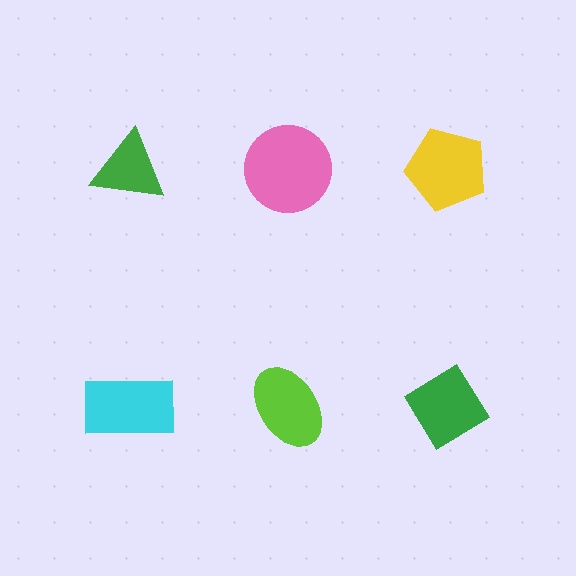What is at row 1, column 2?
A pink circle.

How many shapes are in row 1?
3 shapes.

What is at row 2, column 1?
A cyan rectangle.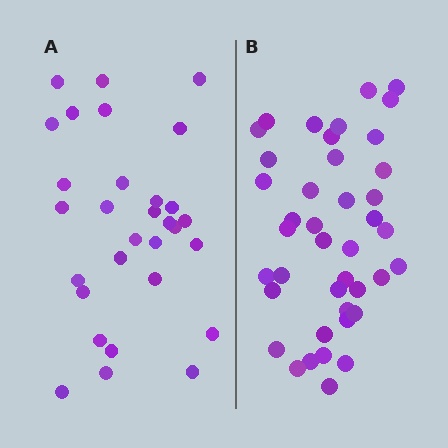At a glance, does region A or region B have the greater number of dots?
Region B (the right region) has more dots.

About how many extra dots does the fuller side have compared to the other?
Region B has roughly 12 or so more dots than region A.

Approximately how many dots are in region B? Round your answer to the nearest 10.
About 40 dots. (The exact count is 41, which rounds to 40.)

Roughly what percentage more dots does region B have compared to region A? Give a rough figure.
About 35% more.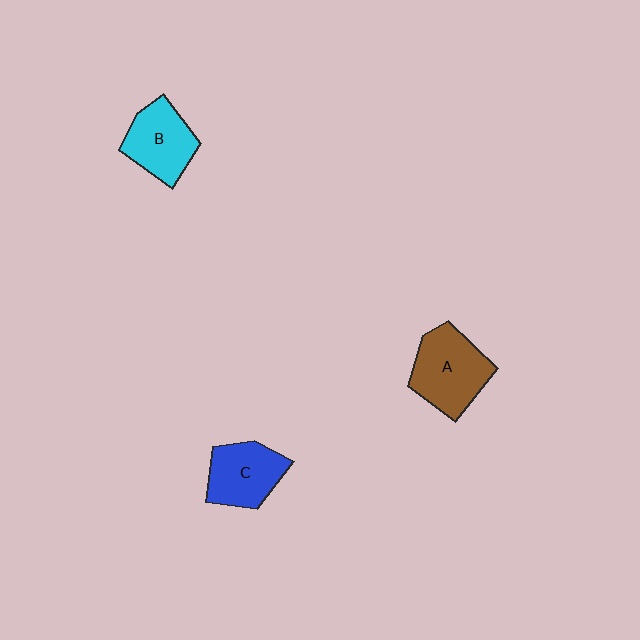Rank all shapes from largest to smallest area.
From largest to smallest: A (brown), B (cyan), C (blue).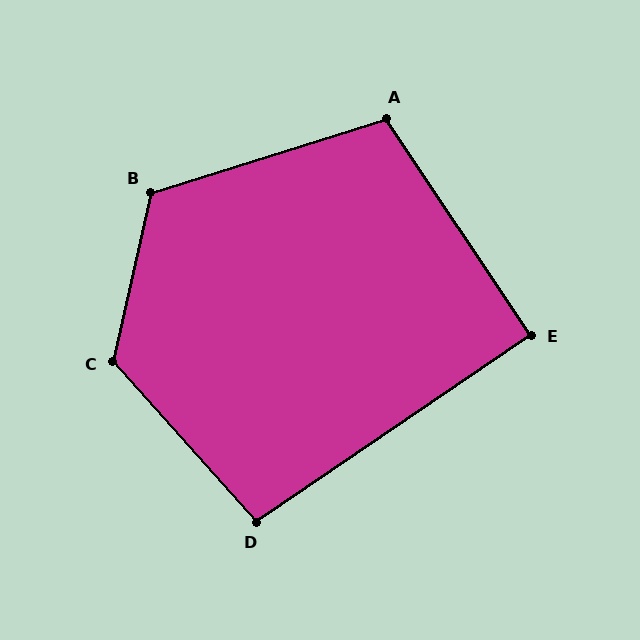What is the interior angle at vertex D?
Approximately 98 degrees (obtuse).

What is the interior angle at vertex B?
Approximately 120 degrees (obtuse).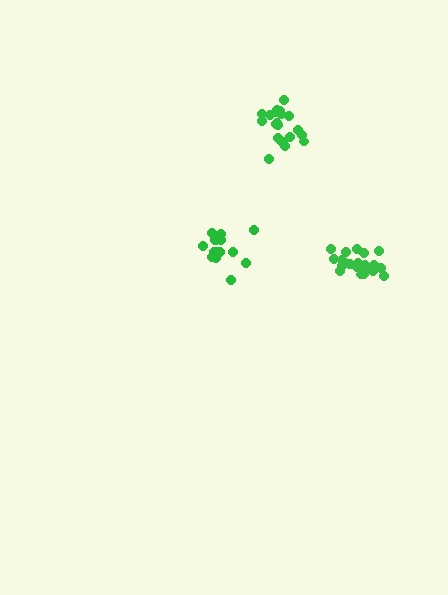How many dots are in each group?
Group 1: 21 dots, Group 2: 21 dots, Group 3: 15 dots (57 total).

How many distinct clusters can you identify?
There are 3 distinct clusters.